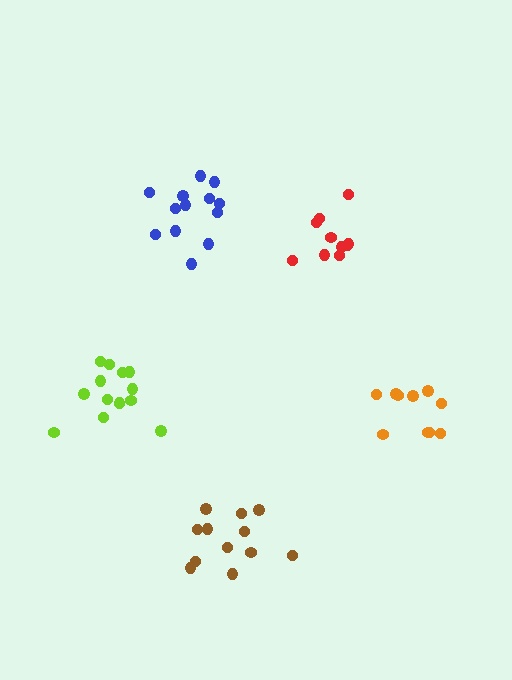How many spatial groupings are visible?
There are 5 spatial groupings.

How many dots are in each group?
Group 1: 14 dots, Group 2: 12 dots, Group 3: 10 dots, Group 4: 13 dots, Group 5: 10 dots (59 total).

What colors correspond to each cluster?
The clusters are colored: lime, brown, orange, blue, red.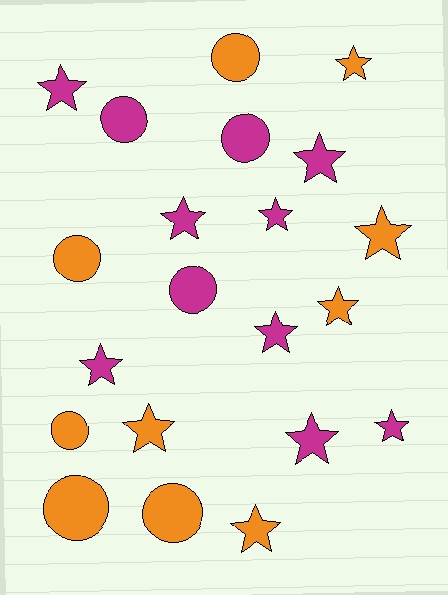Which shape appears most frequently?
Star, with 13 objects.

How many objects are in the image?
There are 21 objects.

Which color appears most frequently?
Magenta, with 11 objects.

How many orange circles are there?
There are 5 orange circles.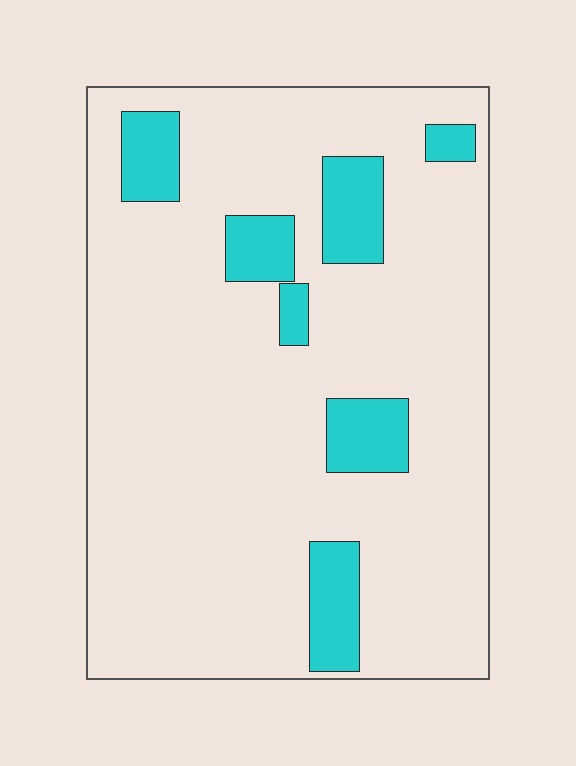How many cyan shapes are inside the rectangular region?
7.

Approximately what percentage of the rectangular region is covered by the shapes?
Approximately 15%.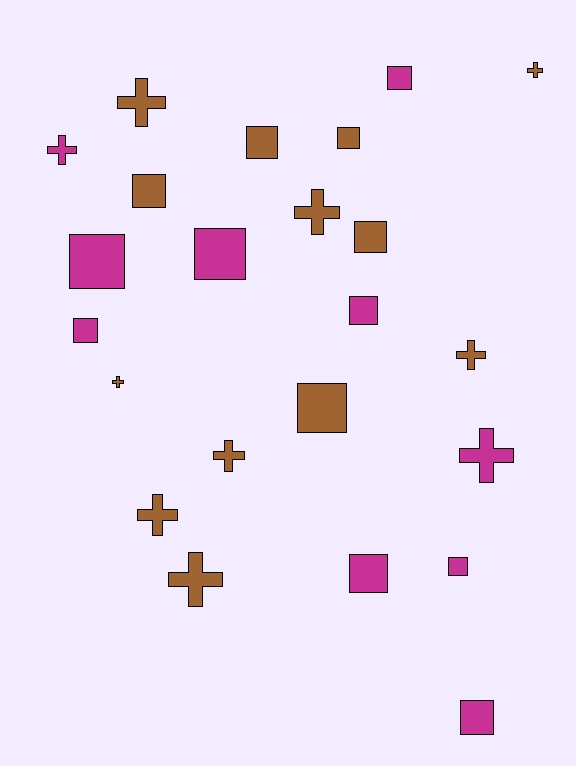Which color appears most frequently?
Brown, with 13 objects.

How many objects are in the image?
There are 23 objects.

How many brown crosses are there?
There are 8 brown crosses.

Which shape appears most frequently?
Square, with 13 objects.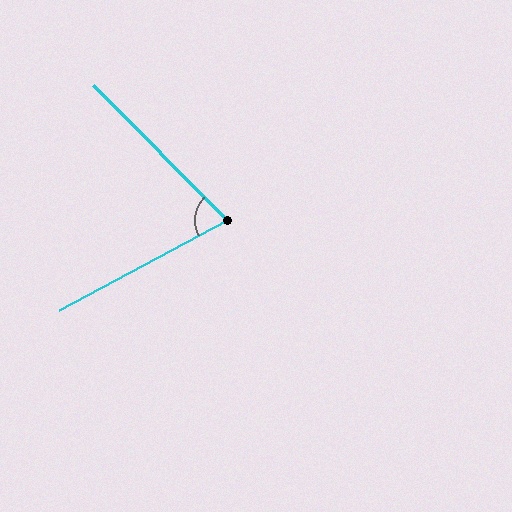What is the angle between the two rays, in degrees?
Approximately 73 degrees.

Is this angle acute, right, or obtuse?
It is acute.